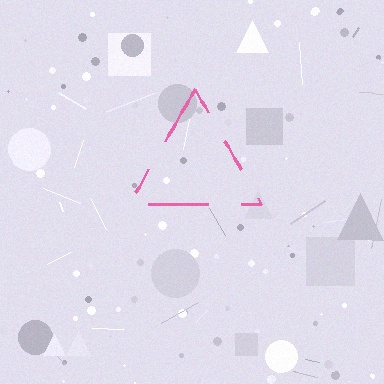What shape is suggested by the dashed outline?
The dashed outline suggests a triangle.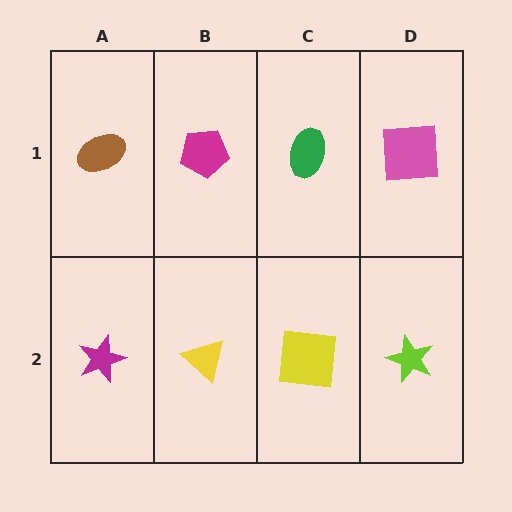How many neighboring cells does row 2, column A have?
2.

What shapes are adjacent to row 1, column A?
A magenta star (row 2, column A), a magenta pentagon (row 1, column B).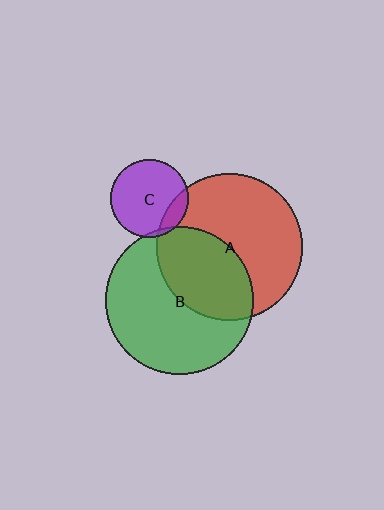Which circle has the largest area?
Circle B (green).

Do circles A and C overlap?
Yes.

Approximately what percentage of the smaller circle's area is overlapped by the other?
Approximately 15%.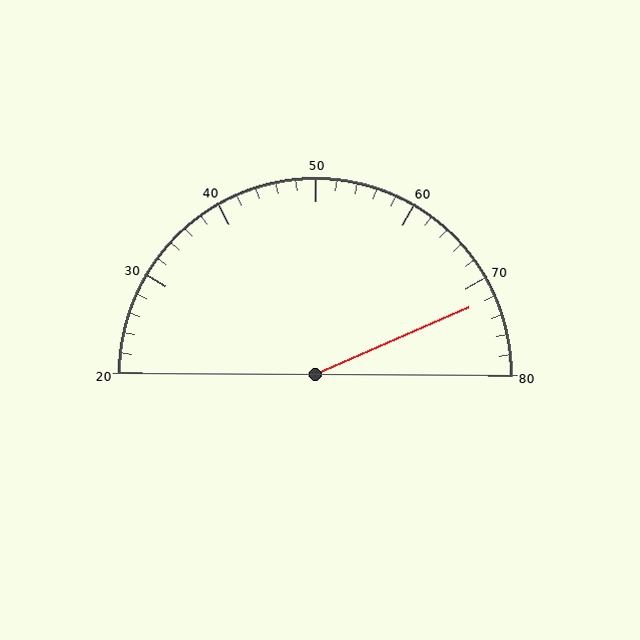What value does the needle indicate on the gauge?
The needle indicates approximately 72.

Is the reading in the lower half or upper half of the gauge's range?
The reading is in the upper half of the range (20 to 80).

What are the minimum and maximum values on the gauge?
The gauge ranges from 20 to 80.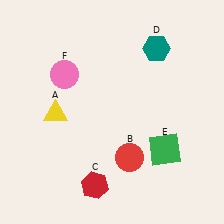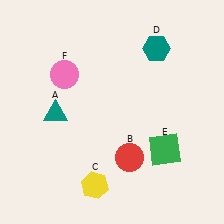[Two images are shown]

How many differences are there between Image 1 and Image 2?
There are 2 differences between the two images.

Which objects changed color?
A changed from yellow to teal. C changed from red to yellow.